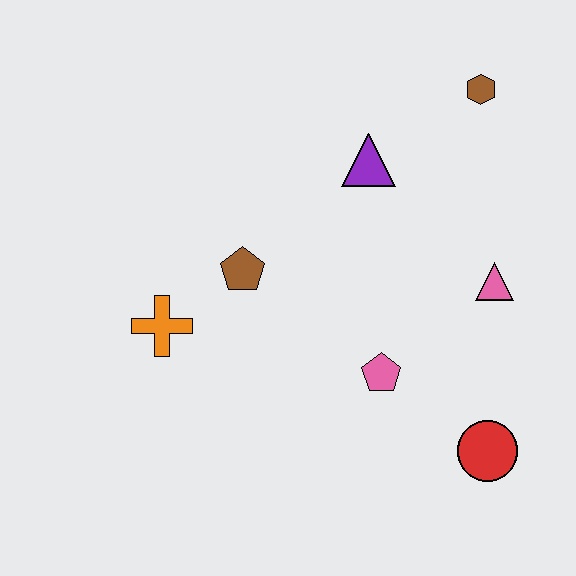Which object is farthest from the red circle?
The brown hexagon is farthest from the red circle.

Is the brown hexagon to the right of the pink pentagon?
Yes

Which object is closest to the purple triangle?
The brown hexagon is closest to the purple triangle.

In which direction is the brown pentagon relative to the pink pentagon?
The brown pentagon is to the left of the pink pentagon.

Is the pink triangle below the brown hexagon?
Yes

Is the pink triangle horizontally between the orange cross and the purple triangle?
No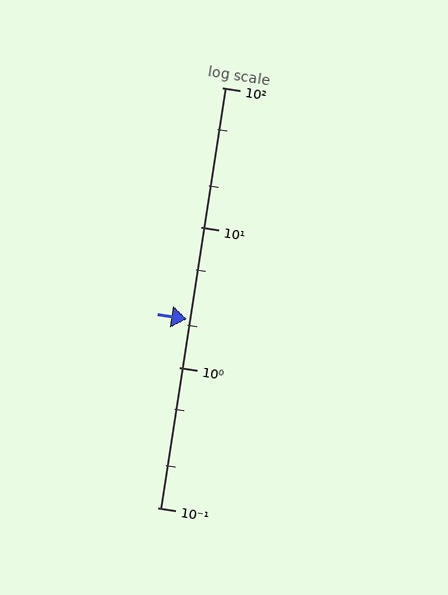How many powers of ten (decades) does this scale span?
The scale spans 3 decades, from 0.1 to 100.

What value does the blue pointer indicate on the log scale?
The pointer indicates approximately 2.2.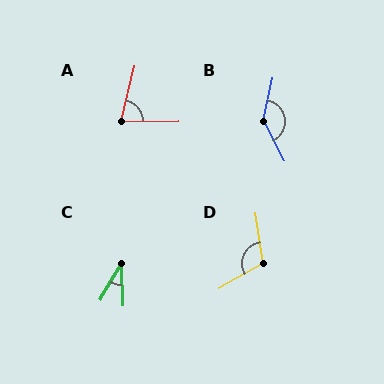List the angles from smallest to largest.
C (32°), A (76°), D (112°), B (141°).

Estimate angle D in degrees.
Approximately 112 degrees.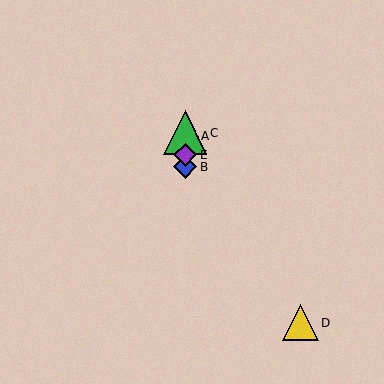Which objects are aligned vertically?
Objects A, B, C, E are aligned vertically.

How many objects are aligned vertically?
4 objects (A, B, C, E) are aligned vertically.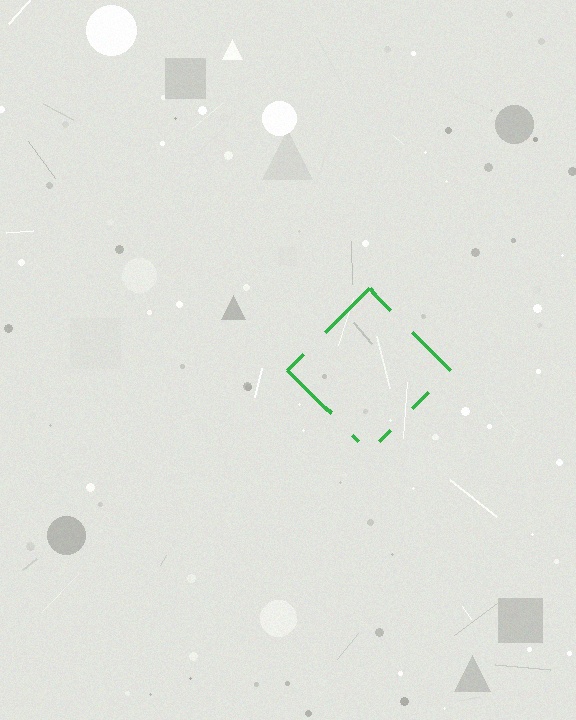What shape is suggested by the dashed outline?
The dashed outline suggests a diamond.